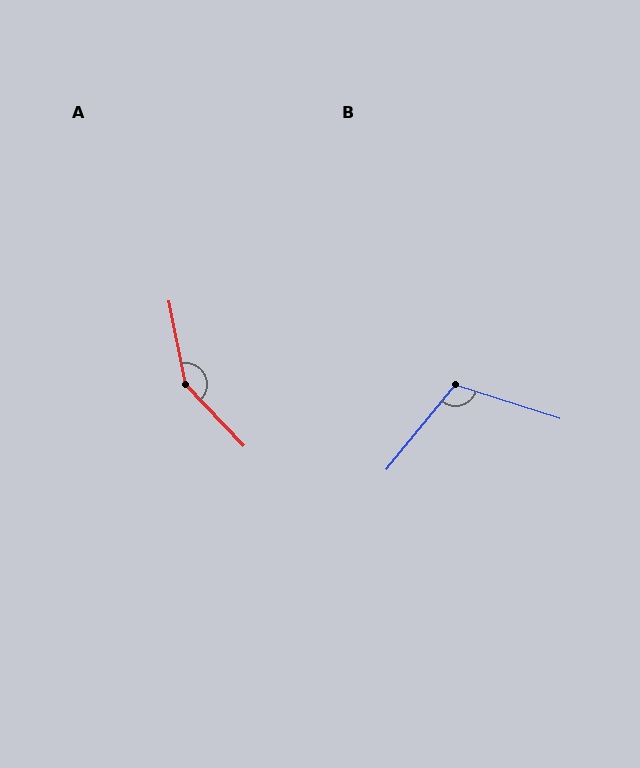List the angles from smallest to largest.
B (111°), A (148°).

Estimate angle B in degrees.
Approximately 111 degrees.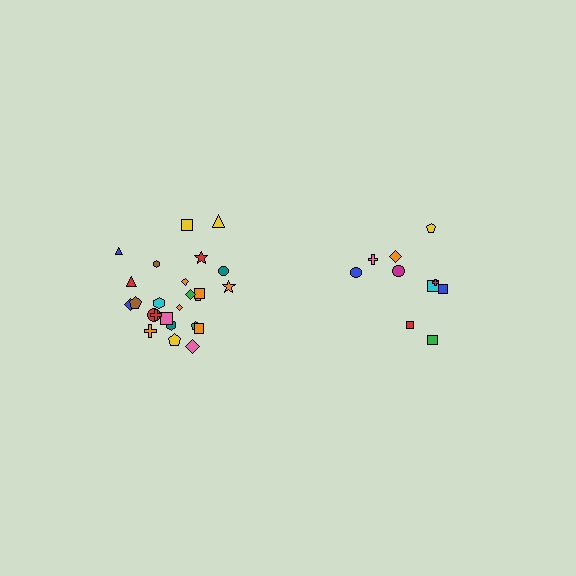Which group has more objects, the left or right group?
The left group.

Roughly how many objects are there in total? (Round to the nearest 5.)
Roughly 35 objects in total.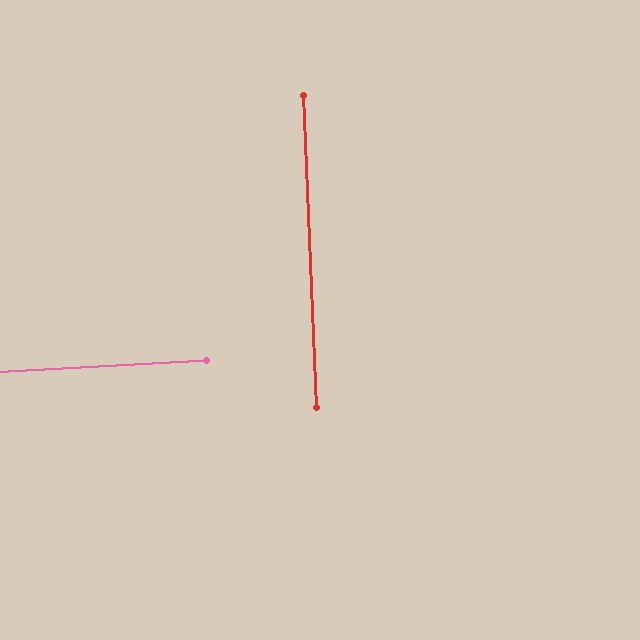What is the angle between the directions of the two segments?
Approximately 89 degrees.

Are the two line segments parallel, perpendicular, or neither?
Perpendicular — they meet at approximately 89°.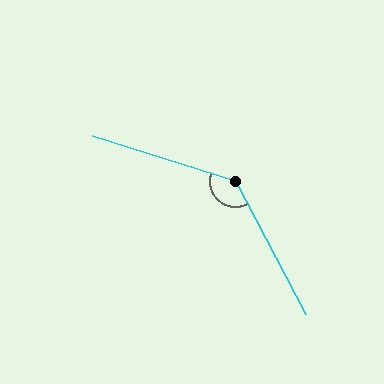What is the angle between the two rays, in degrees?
Approximately 135 degrees.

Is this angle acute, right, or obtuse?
It is obtuse.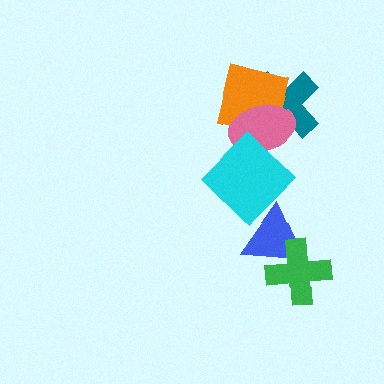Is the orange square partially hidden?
Yes, it is partially covered by another shape.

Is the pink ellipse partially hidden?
Yes, it is partially covered by another shape.